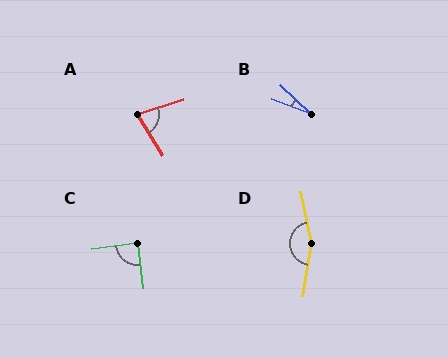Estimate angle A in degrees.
Approximately 76 degrees.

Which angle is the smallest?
B, at approximately 22 degrees.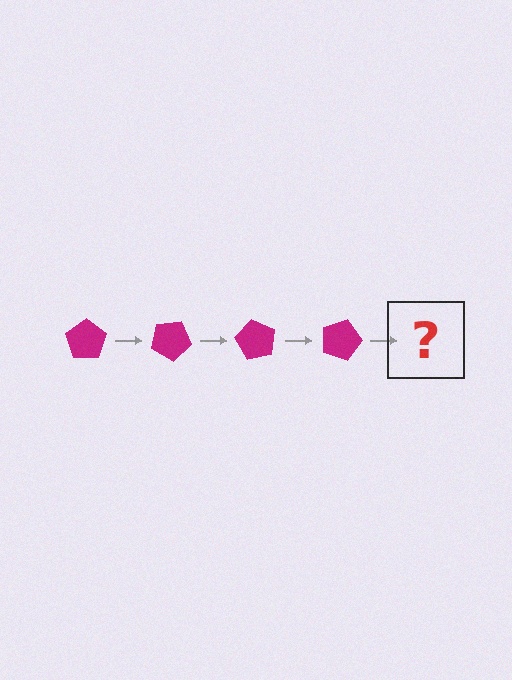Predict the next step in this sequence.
The next step is a magenta pentagon rotated 120 degrees.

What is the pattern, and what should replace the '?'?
The pattern is that the pentagon rotates 30 degrees each step. The '?' should be a magenta pentagon rotated 120 degrees.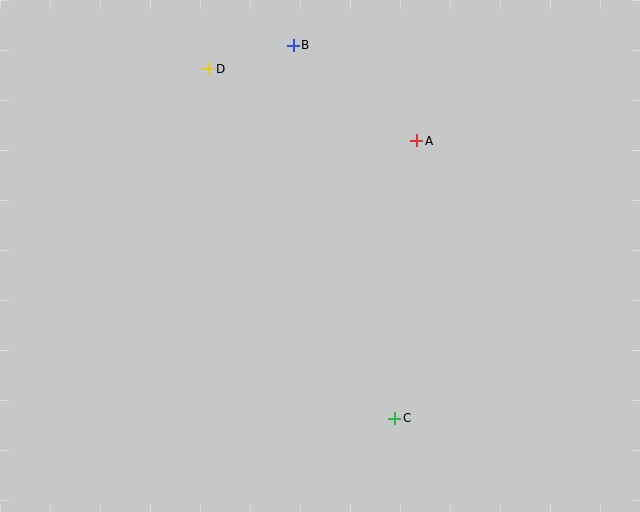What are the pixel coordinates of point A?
Point A is at (417, 141).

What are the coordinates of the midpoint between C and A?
The midpoint between C and A is at (406, 280).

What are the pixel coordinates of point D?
Point D is at (208, 69).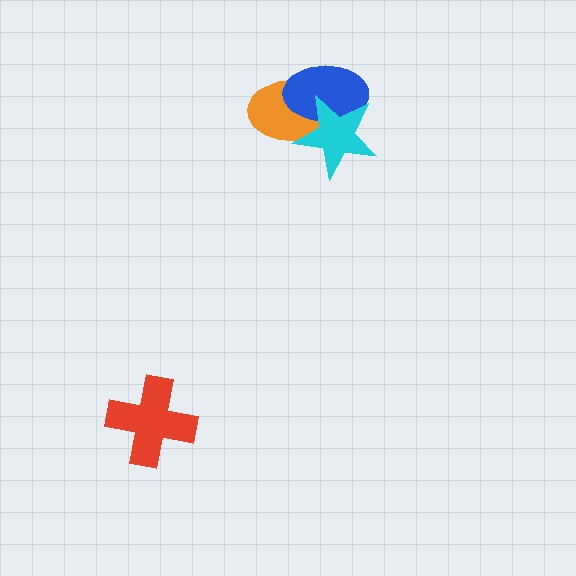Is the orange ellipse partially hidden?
Yes, it is partially covered by another shape.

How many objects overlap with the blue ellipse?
2 objects overlap with the blue ellipse.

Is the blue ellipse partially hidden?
Yes, it is partially covered by another shape.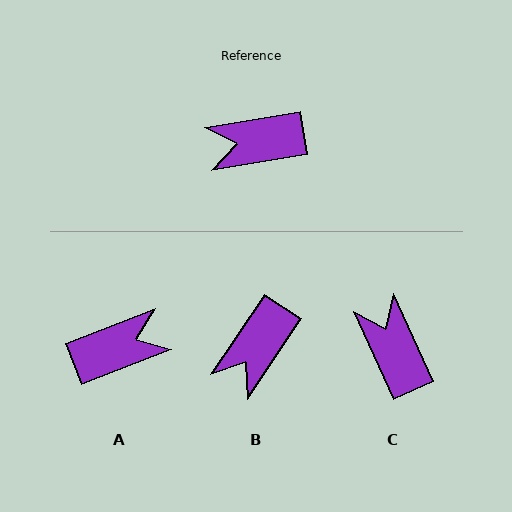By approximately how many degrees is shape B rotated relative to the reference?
Approximately 47 degrees counter-clockwise.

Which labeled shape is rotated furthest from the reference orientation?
A, about 168 degrees away.